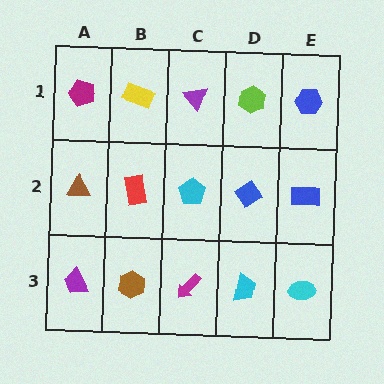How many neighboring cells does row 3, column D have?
3.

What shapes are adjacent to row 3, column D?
A blue diamond (row 2, column D), a magenta arrow (row 3, column C), a cyan ellipse (row 3, column E).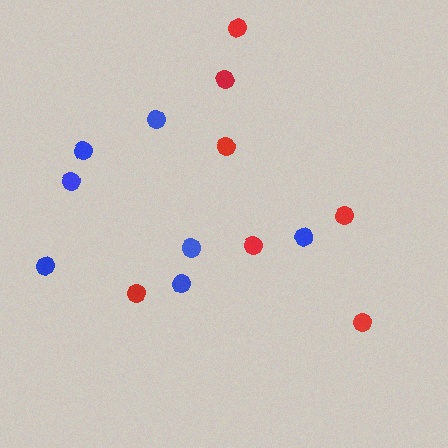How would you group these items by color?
There are 2 groups: one group of red circles (7) and one group of blue circles (7).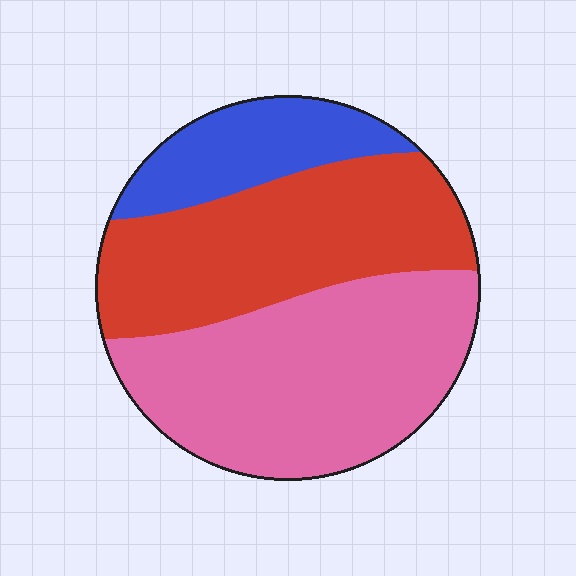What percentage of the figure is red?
Red covers 38% of the figure.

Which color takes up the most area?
Pink, at roughly 45%.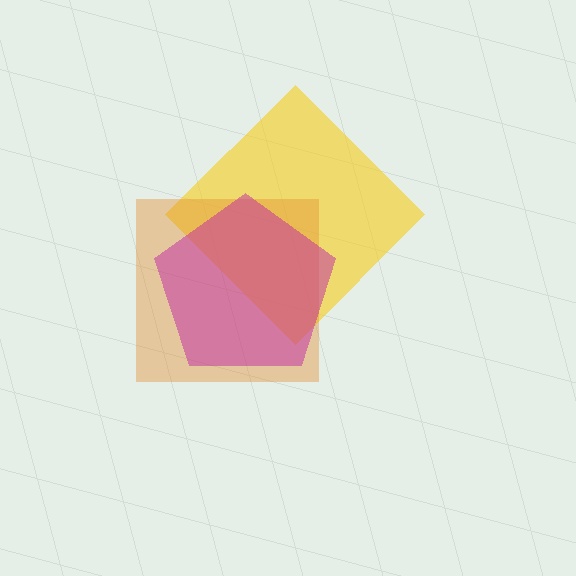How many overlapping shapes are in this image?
There are 3 overlapping shapes in the image.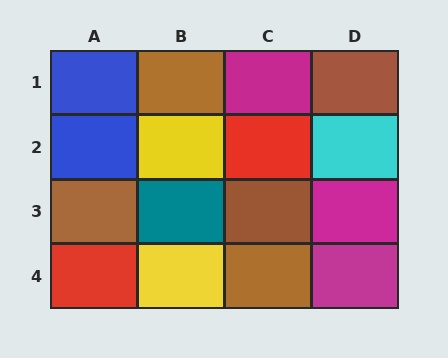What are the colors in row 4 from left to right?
Red, yellow, brown, magenta.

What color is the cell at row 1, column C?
Magenta.